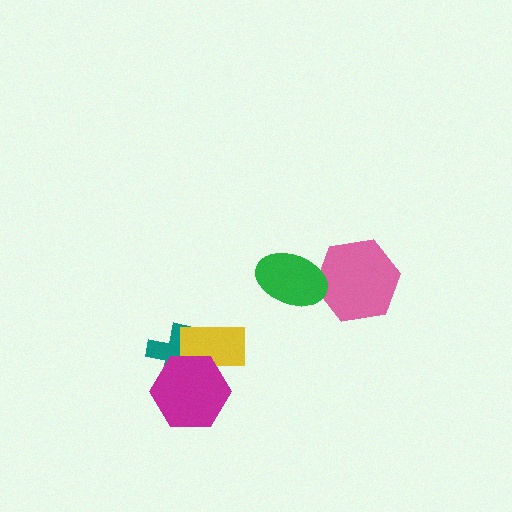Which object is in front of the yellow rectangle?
The magenta hexagon is in front of the yellow rectangle.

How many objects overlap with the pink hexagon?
1 object overlaps with the pink hexagon.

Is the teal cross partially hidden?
Yes, it is partially covered by another shape.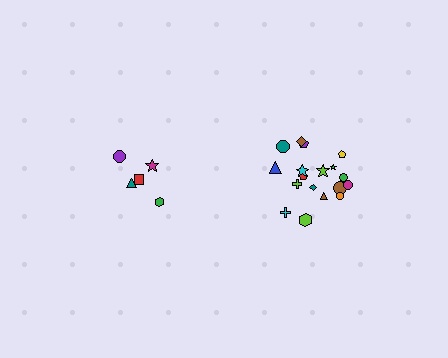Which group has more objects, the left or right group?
The right group.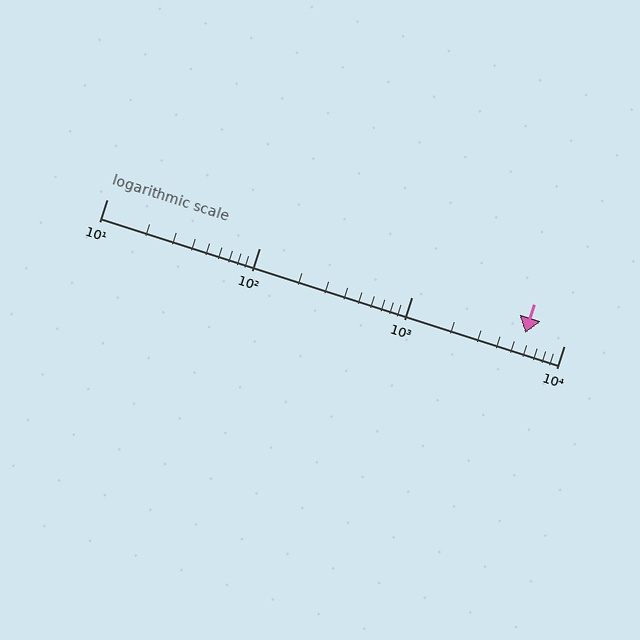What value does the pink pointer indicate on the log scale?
The pointer indicates approximately 5600.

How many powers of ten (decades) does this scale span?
The scale spans 3 decades, from 10 to 10000.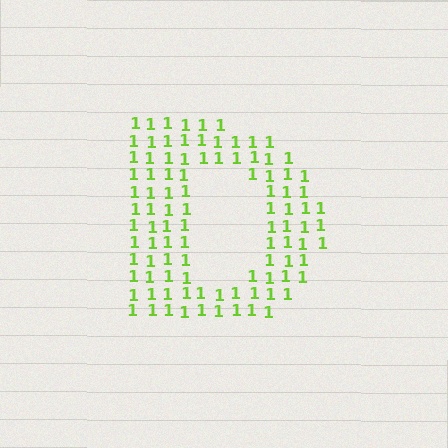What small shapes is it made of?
It is made of small digit 1's.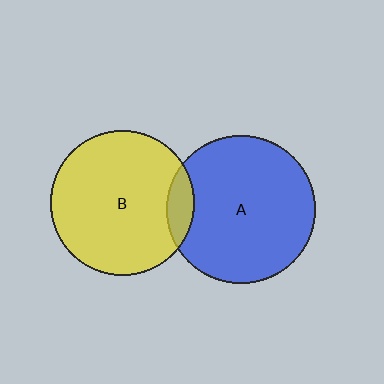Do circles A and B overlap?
Yes.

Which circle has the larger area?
Circle A (blue).